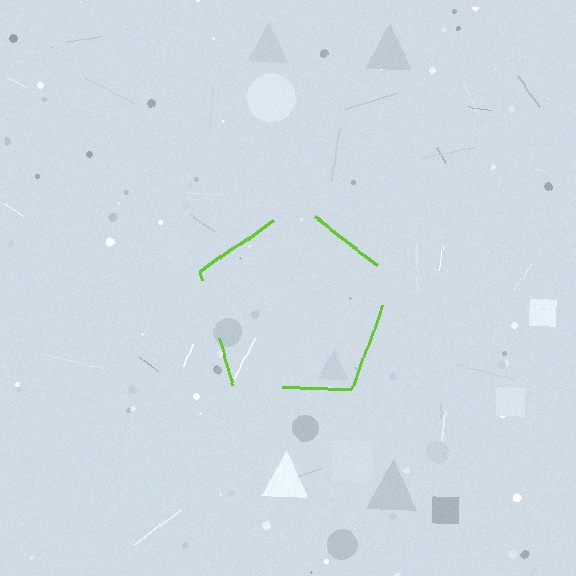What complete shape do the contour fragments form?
The contour fragments form a pentagon.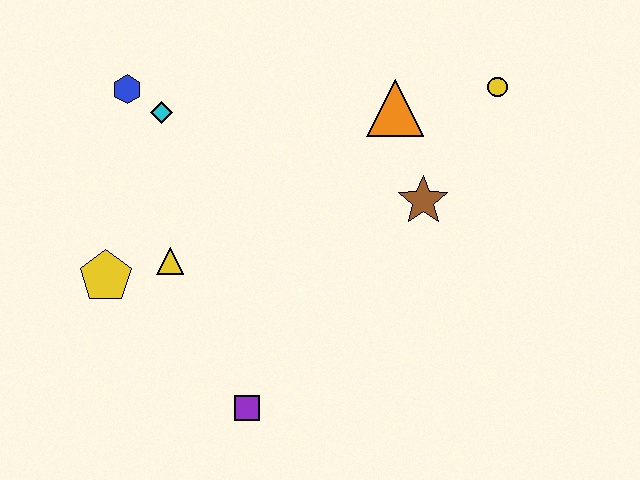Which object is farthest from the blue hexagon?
The yellow circle is farthest from the blue hexagon.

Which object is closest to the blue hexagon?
The cyan diamond is closest to the blue hexagon.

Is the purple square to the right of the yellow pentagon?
Yes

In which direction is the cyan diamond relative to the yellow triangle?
The cyan diamond is above the yellow triangle.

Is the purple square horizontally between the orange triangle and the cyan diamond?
Yes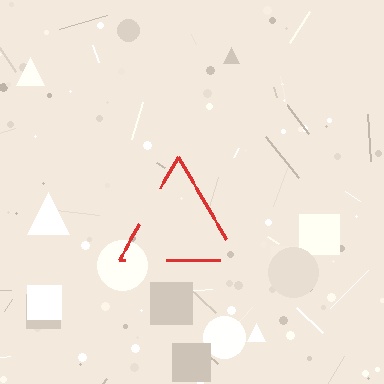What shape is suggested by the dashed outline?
The dashed outline suggests a triangle.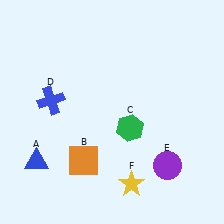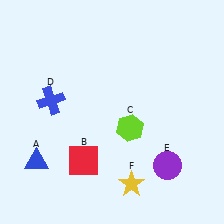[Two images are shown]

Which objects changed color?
B changed from orange to red. C changed from green to lime.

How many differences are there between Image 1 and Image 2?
There are 2 differences between the two images.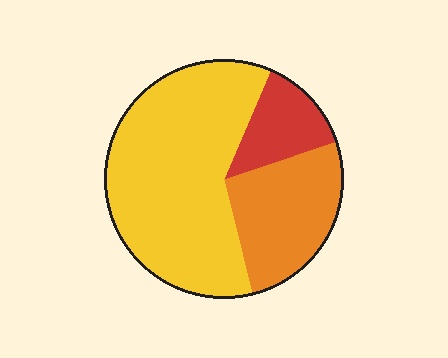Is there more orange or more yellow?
Yellow.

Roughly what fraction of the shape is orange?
Orange covers roughly 25% of the shape.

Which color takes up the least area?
Red, at roughly 15%.